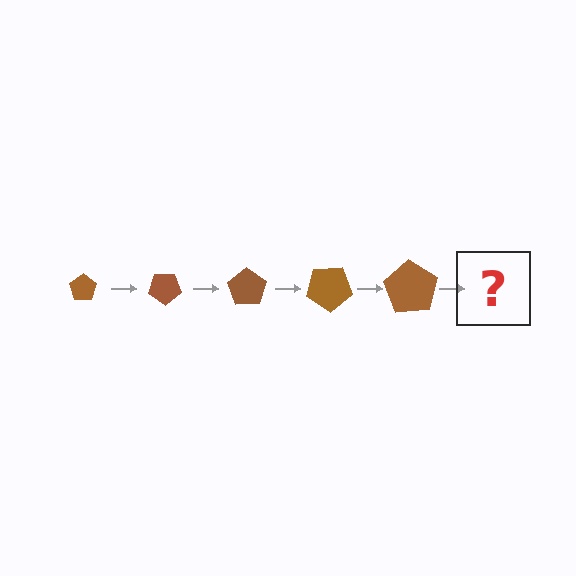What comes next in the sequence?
The next element should be a pentagon, larger than the previous one and rotated 175 degrees from the start.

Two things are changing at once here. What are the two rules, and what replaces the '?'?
The two rules are that the pentagon grows larger each step and it rotates 35 degrees each step. The '?' should be a pentagon, larger than the previous one and rotated 175 degrees from the start.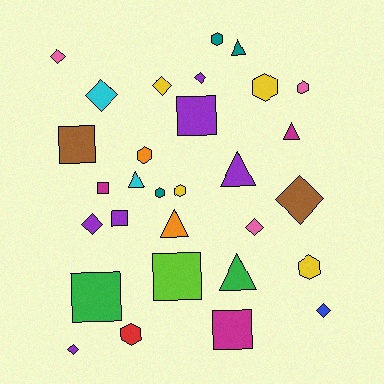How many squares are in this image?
There are 7 squares.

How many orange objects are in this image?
There are 2 orange objects.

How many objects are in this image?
There are 30 objects.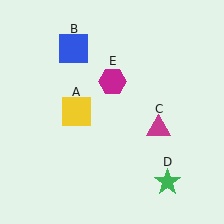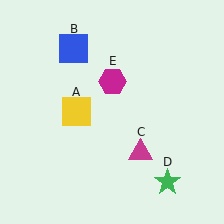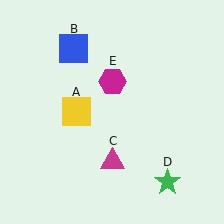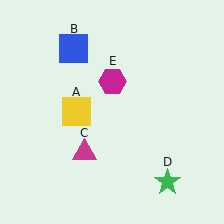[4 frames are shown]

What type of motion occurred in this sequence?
The magenta triangle (object C) rotated clockwise around the center of the scene.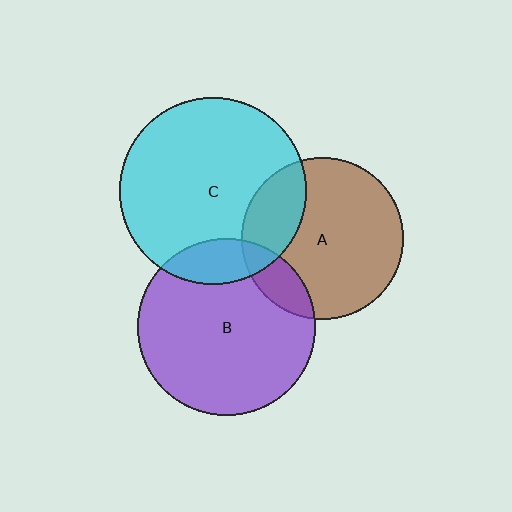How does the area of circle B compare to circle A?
Approximately 1.2 times.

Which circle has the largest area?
Circle C (cyan).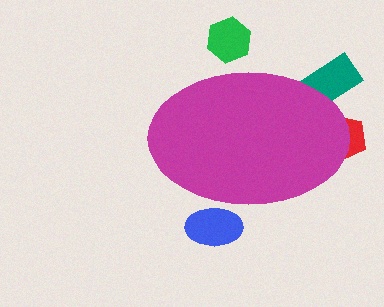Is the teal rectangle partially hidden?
Yes, the teal rectangle is partially hidden behind the magenta ellipse.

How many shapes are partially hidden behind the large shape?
4 shapes are partially hidden.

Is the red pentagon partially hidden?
Yes, the red pentagon is partially hidden behind the magenta ellipse.